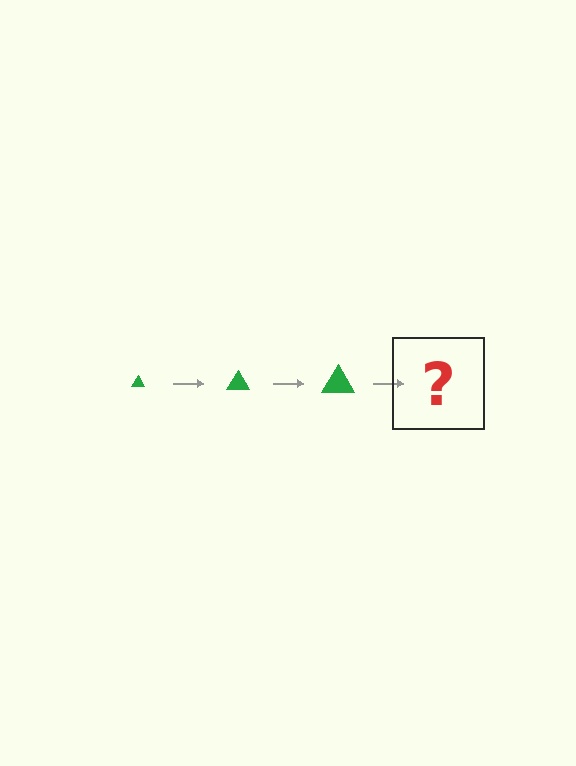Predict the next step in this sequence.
The next step is a green triangle, larger than the previous one.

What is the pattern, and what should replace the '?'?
The pattern is that the triangle gets progressively larger each step. The '?' should be a green triangle, larger than the previous one.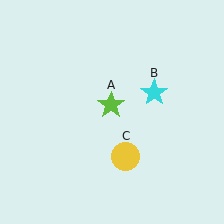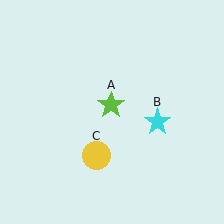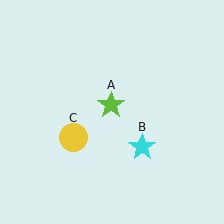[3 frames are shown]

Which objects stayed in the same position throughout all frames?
Lime star (object A) remained stationary.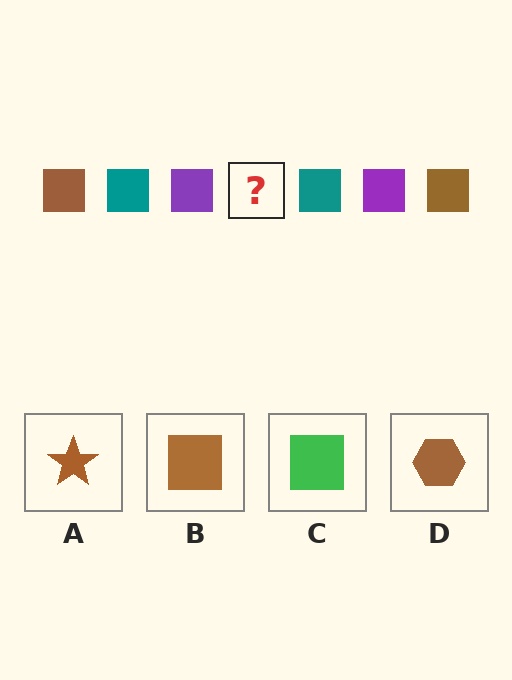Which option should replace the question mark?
Option B.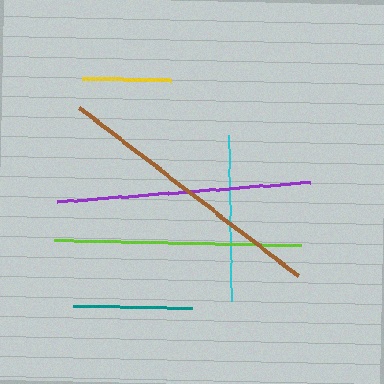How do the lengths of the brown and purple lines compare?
The brown and purple lines are approximately the same length.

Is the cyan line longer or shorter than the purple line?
The purple line is longer than the cyan line.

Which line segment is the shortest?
The yellow line is the shortest at approximately 89 pixels.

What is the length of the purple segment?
The purple segment is approximately 254 pixels long.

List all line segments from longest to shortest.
From longest to shortest: brown, purple, lime, cyan, teal, yellow.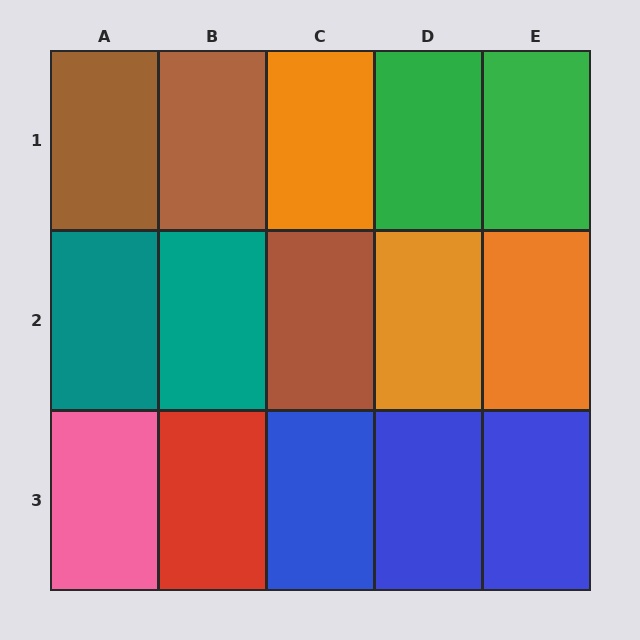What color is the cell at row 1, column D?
Green.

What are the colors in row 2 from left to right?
Teal, teal, brown, orange, orange.